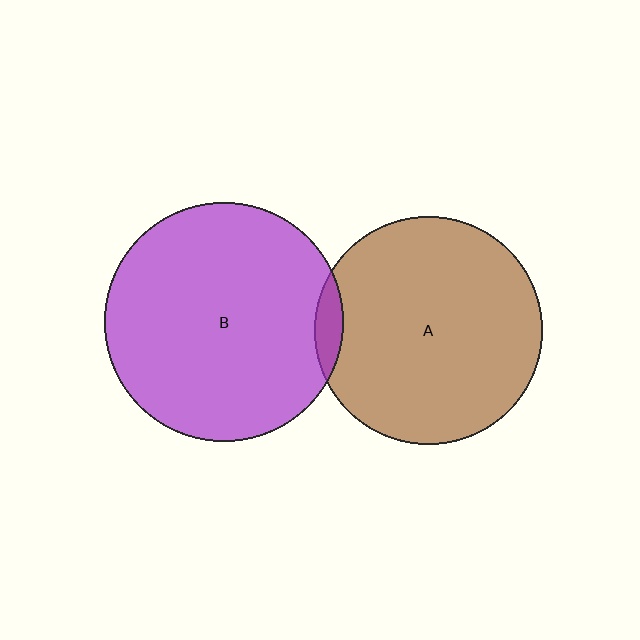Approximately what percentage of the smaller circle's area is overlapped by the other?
Approximately 5%.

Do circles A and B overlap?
Yes.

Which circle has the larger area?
Circle B (purple).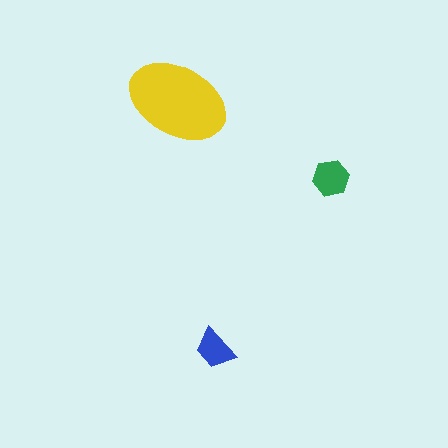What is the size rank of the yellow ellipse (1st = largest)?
1st.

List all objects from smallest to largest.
The blue trapezoid, the green hexagon, the yellow ellipse.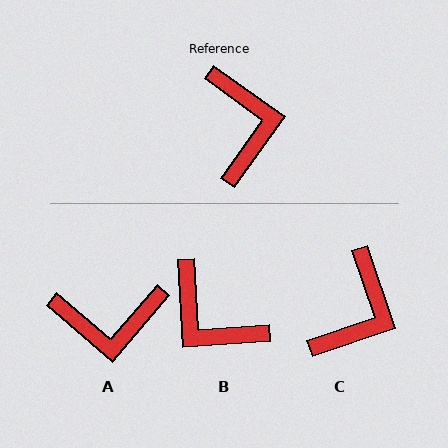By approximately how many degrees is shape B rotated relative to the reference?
Approximately 141 degrees clockwise.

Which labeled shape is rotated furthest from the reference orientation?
B, about 141 degrees away.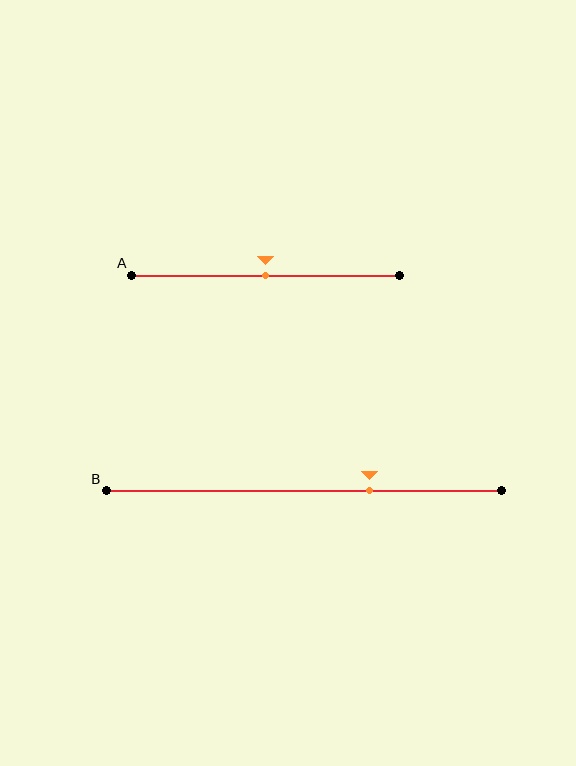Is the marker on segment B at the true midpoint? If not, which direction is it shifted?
No, the marker on segment B is shifted to the right by about 17% of the segment length.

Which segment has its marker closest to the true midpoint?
Segment A has its marker closest to the true midpoint.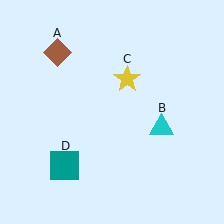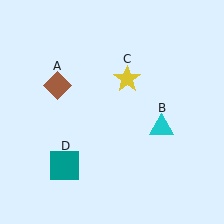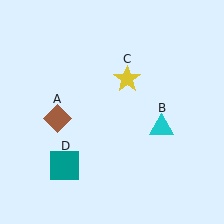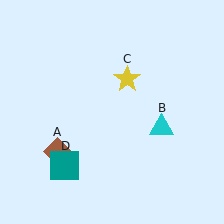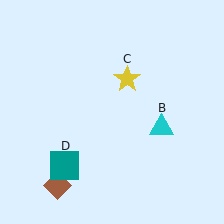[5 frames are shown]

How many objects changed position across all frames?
1 object changed position: brown diamond (object A).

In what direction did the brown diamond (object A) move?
The brown diamond (object A) moved down.